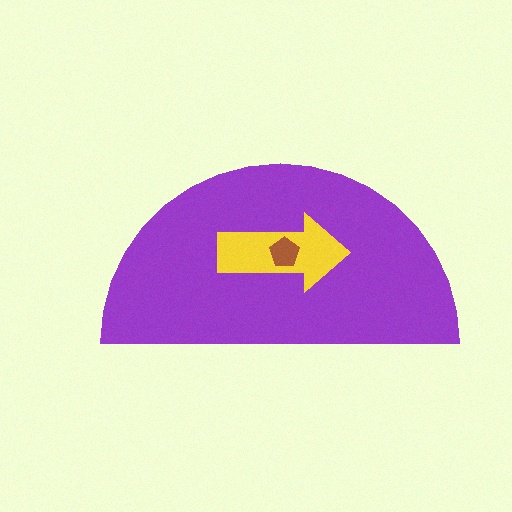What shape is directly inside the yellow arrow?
The brown pentagon.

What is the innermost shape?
The brown pentagon.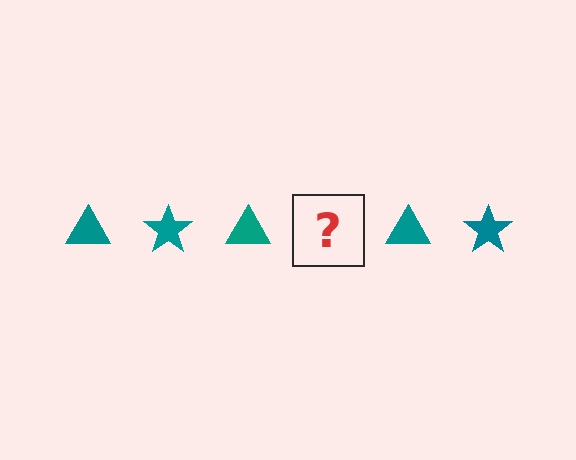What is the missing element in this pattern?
The missing element is a teal star.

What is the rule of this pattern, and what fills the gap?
The rule is that the pattern cycles through triangle, star shapes in teal. The gap should be filled with a teal star.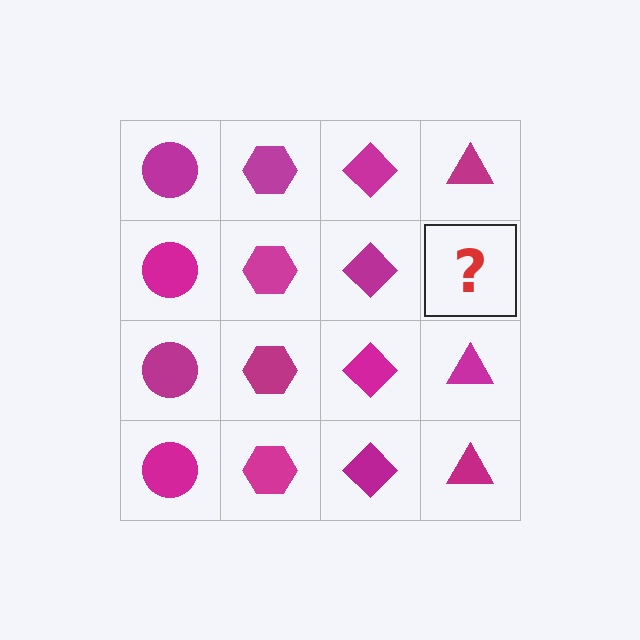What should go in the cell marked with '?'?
The missing cell should contain a magenta triangle.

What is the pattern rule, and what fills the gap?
The rule is that each column has a consistent shape. The gap should be filled with a magenta triangle.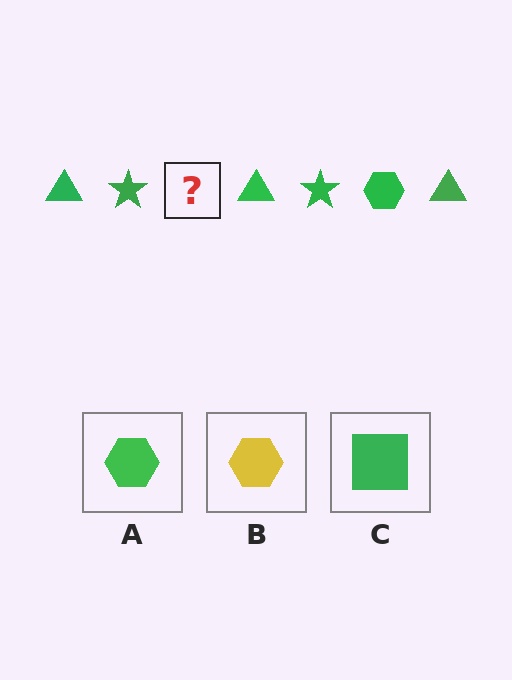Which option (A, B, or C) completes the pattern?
A.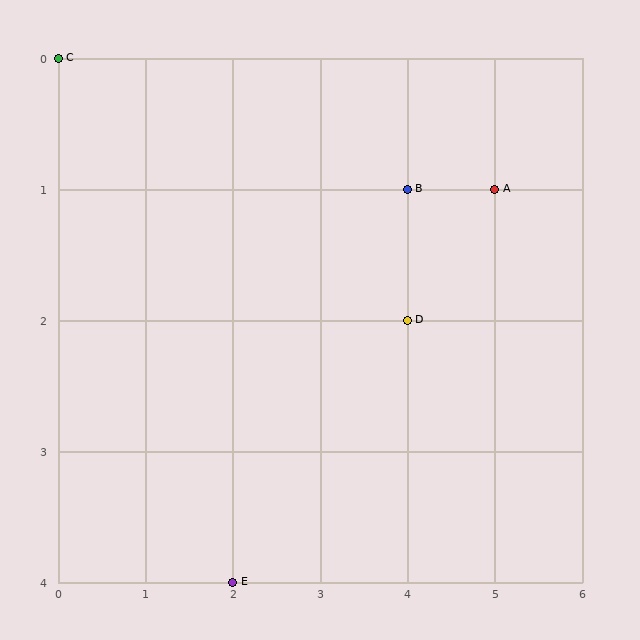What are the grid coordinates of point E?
Point E is at grid coordinates (2, 4).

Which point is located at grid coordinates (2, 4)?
Point E is at (2, 4).